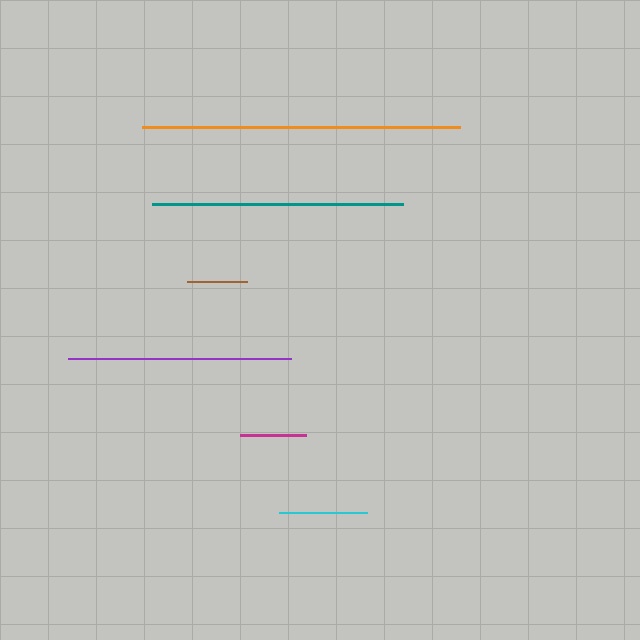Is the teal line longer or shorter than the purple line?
The teal line is longer than the purple line.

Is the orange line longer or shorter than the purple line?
The orange line is longer than the purple line.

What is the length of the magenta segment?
The magenta segment is approximately 66 pixels long.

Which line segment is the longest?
The orange line is the longest at approximately 318 pixels.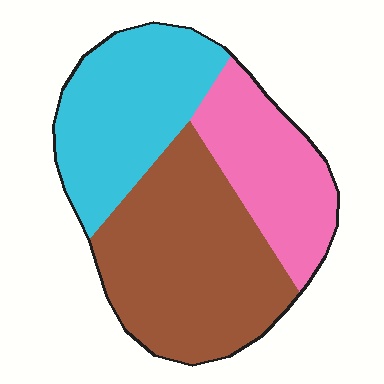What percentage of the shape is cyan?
Cyan covers about 30% of the shape.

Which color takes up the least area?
Pink, at roughly 25%.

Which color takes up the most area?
Brown, at roughly 45%.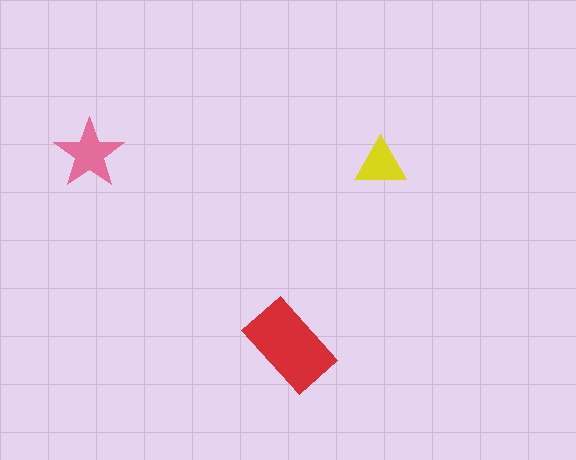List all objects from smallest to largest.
The yellow triangle, the pink star, the red rectangle.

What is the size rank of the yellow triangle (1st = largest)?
3rd.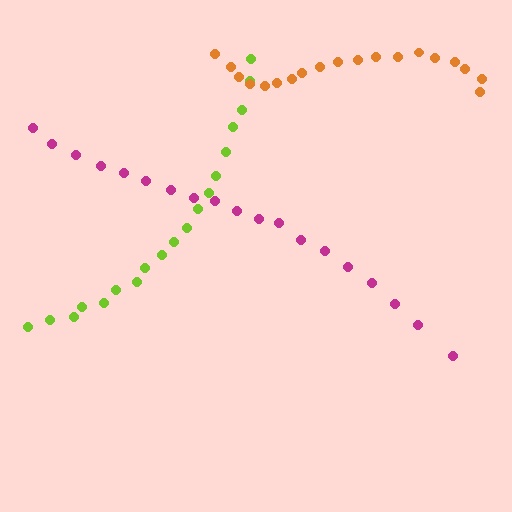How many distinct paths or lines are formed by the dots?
There are 3 distinct paths.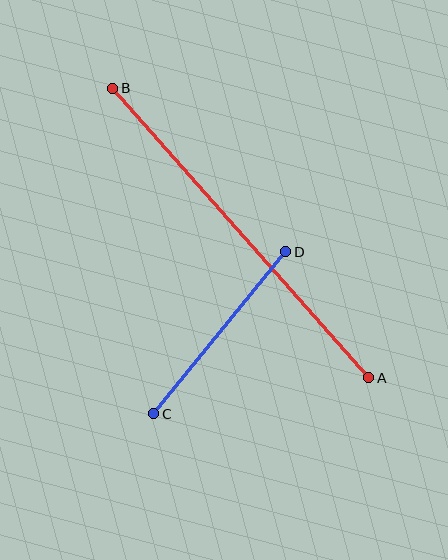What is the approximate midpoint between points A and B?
The midpoint is at approximately (241, 233) pixels.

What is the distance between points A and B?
The distance is approximately 386 pixels.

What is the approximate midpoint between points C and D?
The midpoint is at approximately (220, 333) pixels.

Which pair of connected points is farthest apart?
Points A and B are farthest apart.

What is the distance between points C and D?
The distance is approximately 209 pixels.